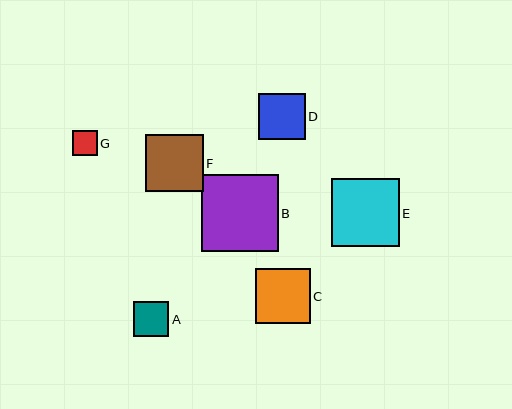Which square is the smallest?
Square G is the smallest with a size of approximately 25 pixels.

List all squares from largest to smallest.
From largest to smallest: B, E, F, C, D, A, G.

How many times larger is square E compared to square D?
Square E is approximately 1.5 times the size of square D.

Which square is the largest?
Square B is the largest with a size of approximately 77 pixels.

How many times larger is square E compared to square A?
Square E is approximately 1.9 times the size of square A.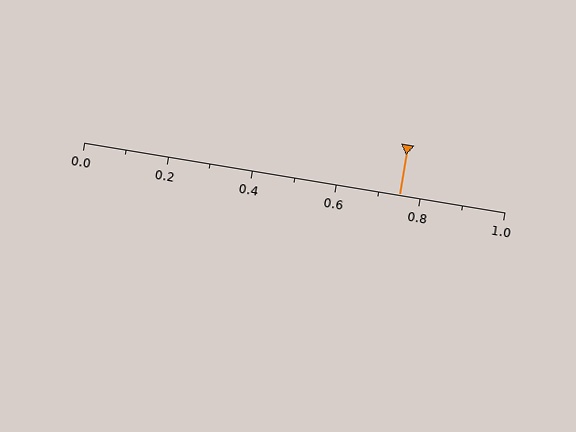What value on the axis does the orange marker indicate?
The marker indicates approximately 0.75.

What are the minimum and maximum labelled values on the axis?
The axis runs from 0.0 to 1.0.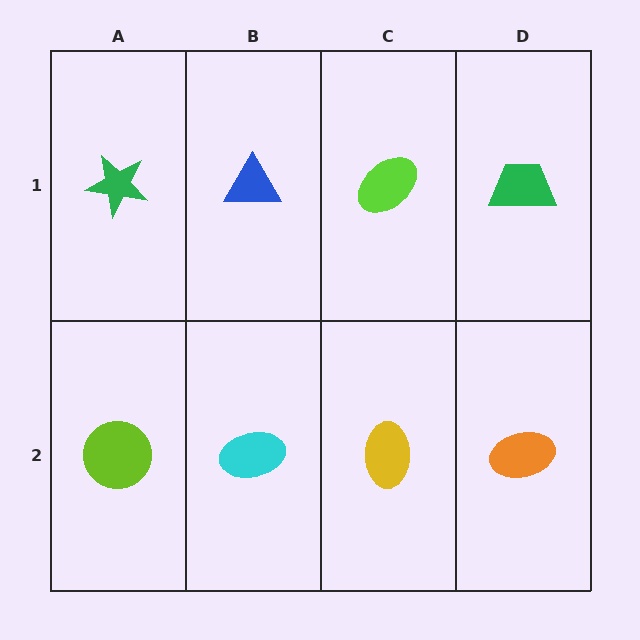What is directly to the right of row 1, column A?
A blue triangle.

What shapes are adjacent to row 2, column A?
A green star (row 1, column A), a cyan ellipse (row 2, column B).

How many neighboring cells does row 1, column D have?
2.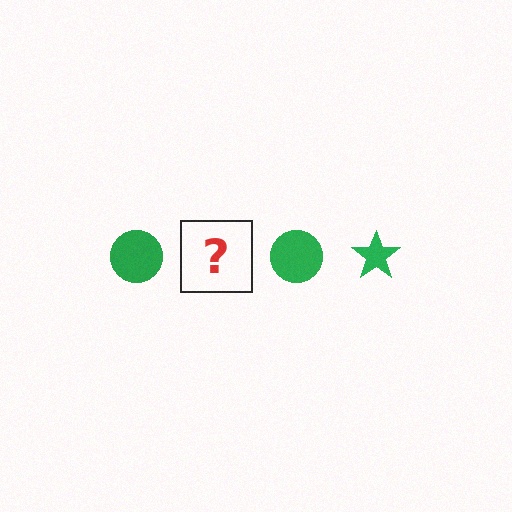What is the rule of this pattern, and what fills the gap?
The rule is that the pattern cycles through circle, star shapes in green. The gap should be filled with a green star.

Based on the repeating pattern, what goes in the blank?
The blank should be a green star.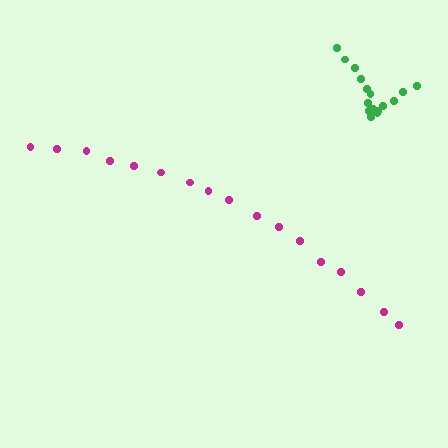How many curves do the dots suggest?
There are 2 distinct paths.